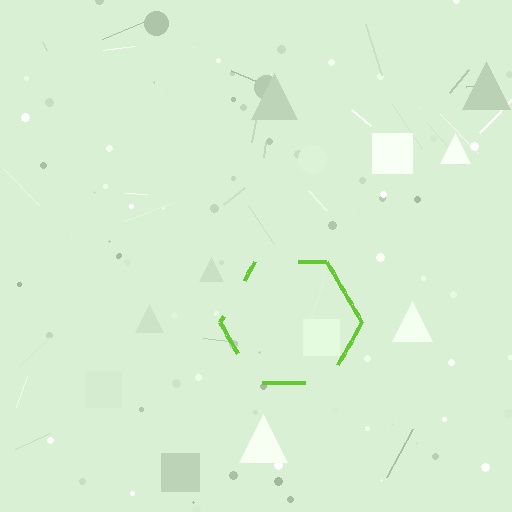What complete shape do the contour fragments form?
The contour fragments form a hexagon.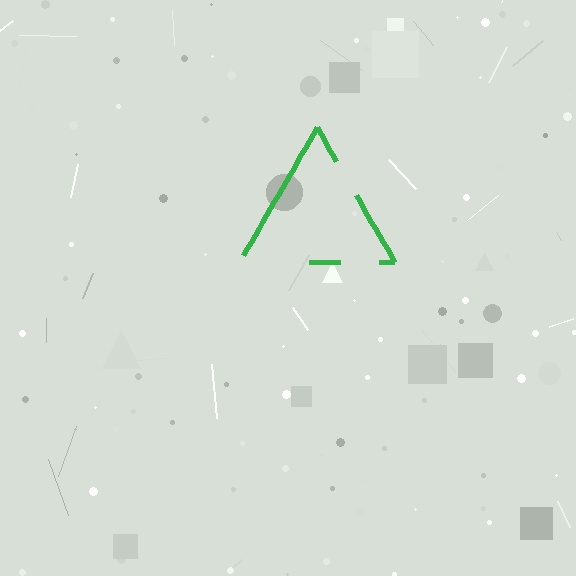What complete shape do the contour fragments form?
The contour fragments form a triangle.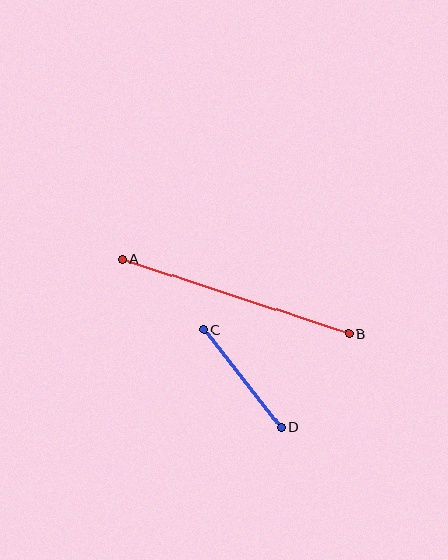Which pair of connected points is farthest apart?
Points A and B are farthest apart.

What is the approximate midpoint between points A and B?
The midpoint is at approximately (235, 296) pixels.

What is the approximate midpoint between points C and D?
The midpoint is at approximately (243, 379) pixels.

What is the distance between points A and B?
The distance is approximately 239 pixels.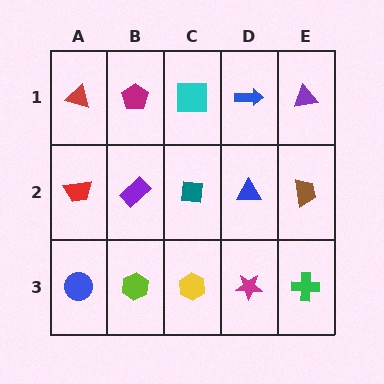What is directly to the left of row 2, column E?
A blue triangle.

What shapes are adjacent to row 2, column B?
A magenta pentagon (row 1, column B), a lime hexagon (row 3, column B), a red trapezoid (row 2, column A), a teal square (row 2, column C).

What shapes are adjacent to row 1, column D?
A blue triangle (row 2, column D), a cyan square (row 1, column C), a purple triangle (row 1, column E).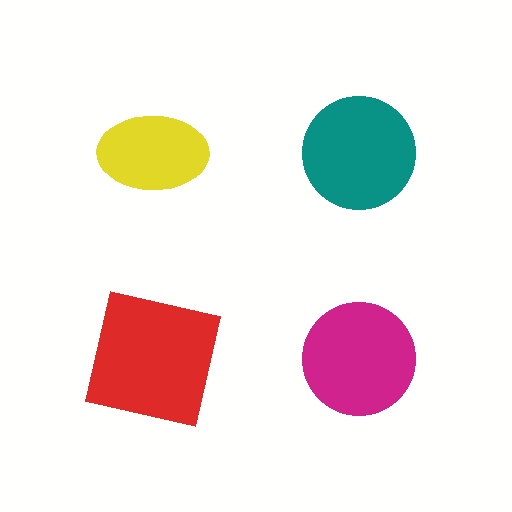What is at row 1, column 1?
A yellow ellipse.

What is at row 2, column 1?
A red square.